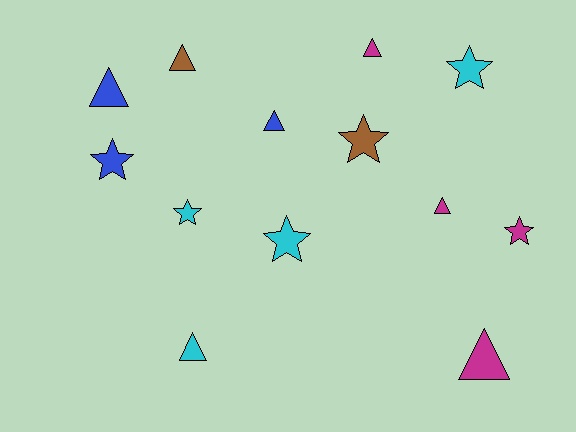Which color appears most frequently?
Cyan, with 4 objects.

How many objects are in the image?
There are 13 objects.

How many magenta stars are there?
There is 1 magenta star.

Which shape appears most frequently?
Triangle, with 7 objects.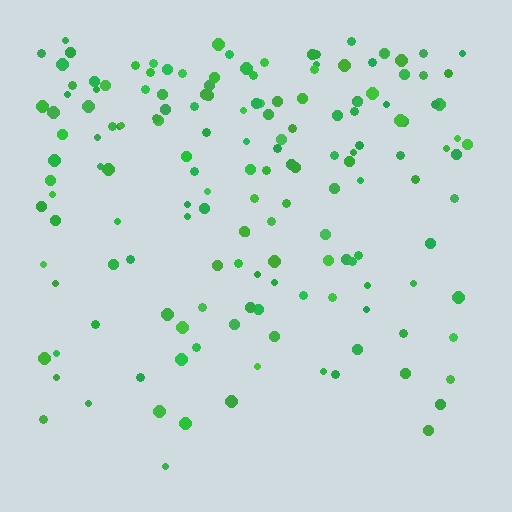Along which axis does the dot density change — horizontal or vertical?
Vertical.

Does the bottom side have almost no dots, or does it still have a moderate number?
Still a moderate number, just noticeably fewer than the top.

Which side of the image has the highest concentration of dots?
The top.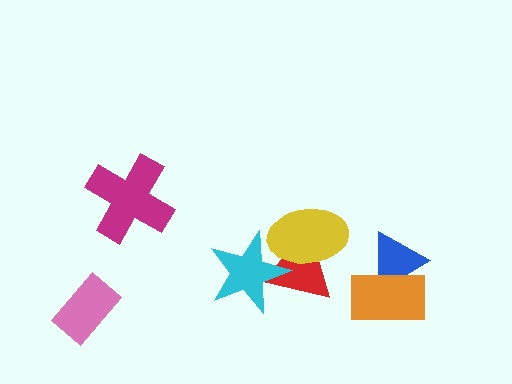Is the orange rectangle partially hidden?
No, no other shape covers it.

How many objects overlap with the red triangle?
2 objects overlap with the red triangle.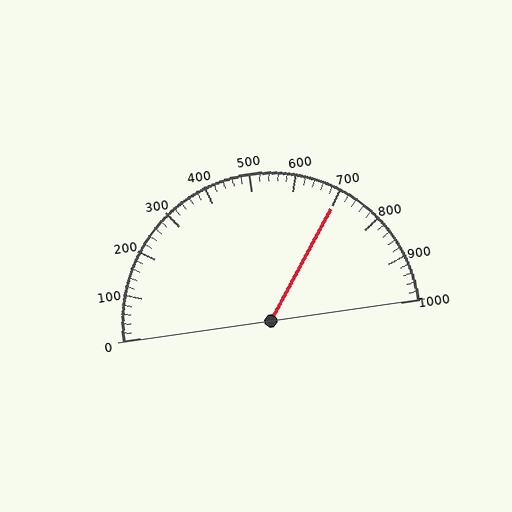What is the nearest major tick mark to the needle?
The nearest major tick mark is 700.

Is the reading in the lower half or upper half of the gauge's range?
The reading is in the upper half of the range (0 to 1000).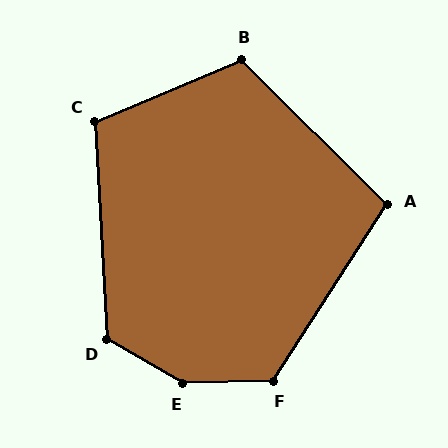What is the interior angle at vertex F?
Approximately 124 degrees (obtuse).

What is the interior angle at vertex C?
Approximately 110 degrees (obtuse).